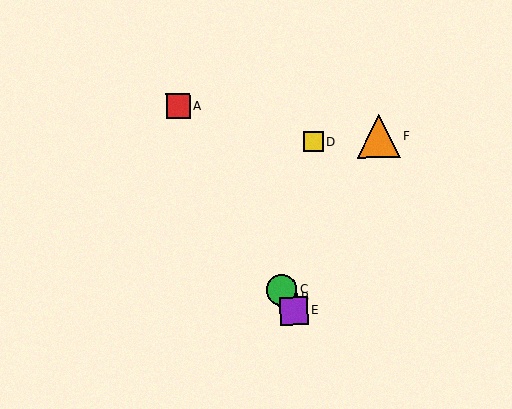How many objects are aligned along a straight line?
4 objects (A, B, C, E) are aligned along a straight line.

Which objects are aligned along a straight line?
Objects A, B, C, E are aligned along a straight line.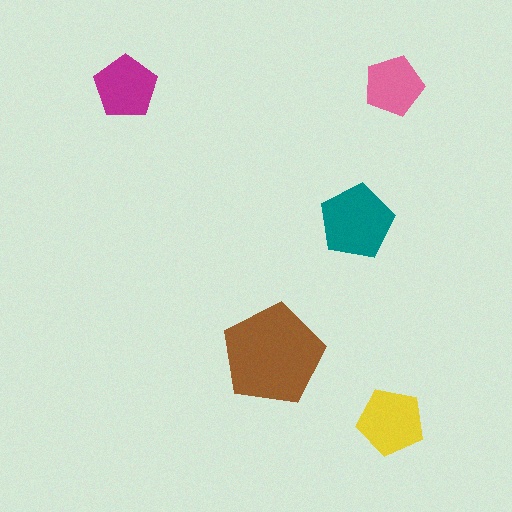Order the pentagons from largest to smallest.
the brown one, the teal one, the yellow one, the magenta one, the pink one.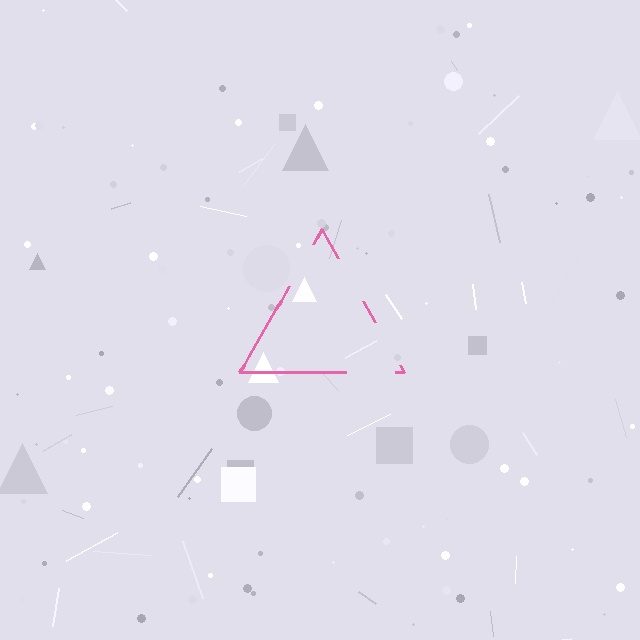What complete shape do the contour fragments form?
The contour fragments form a triangle.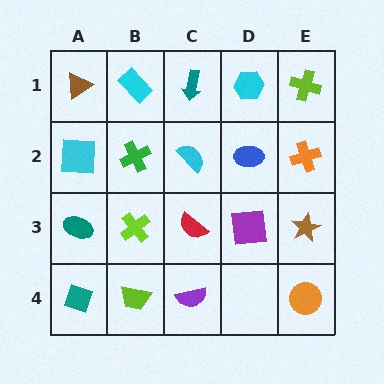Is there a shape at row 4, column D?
No, that cell is empty.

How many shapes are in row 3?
5 shapes.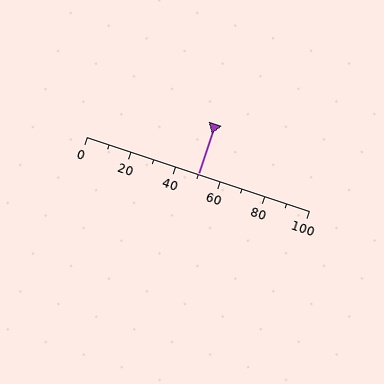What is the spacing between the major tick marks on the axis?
The major ticks are spaced 20 apart.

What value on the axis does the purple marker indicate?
The marker indicates approximately 50.